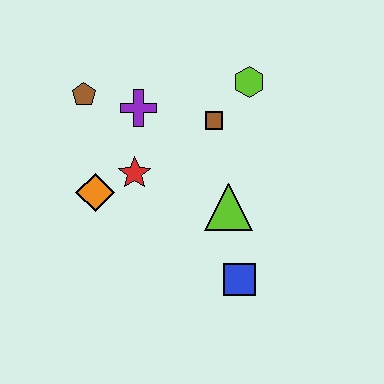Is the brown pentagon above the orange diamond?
Yes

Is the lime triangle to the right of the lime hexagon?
No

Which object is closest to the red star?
The orange diamond is closest to the red star.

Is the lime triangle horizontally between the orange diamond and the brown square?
No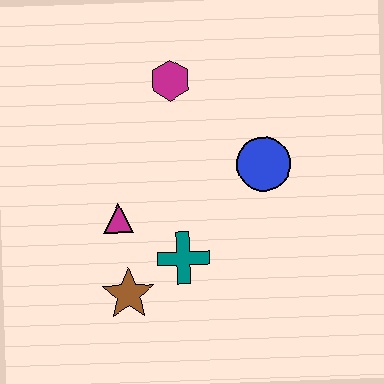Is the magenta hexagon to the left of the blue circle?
Yes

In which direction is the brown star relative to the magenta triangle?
The brown star is below the magenta triangle.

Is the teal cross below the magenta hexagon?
Yes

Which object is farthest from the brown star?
The magenta hexagon is farthest from the brown star.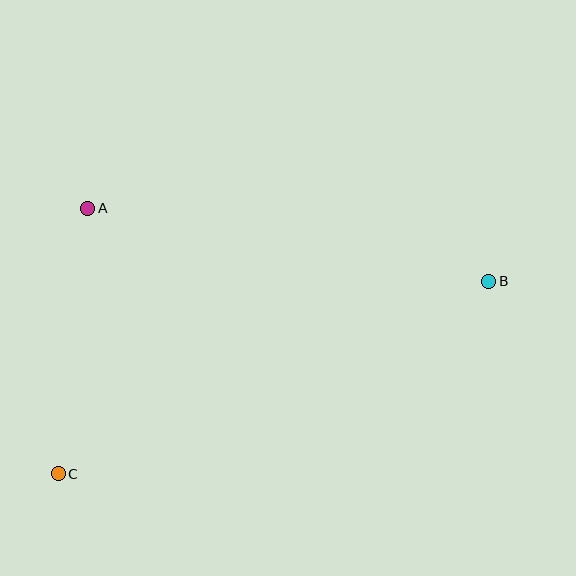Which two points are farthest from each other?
Points B and C are farthest from each other.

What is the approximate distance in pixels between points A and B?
The distance between A and B is approximately 407 pixels.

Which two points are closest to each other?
Points A and C are closest to each other.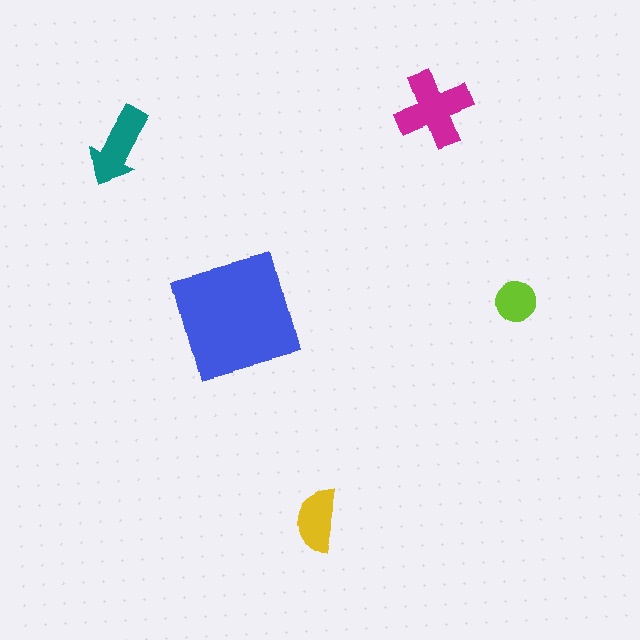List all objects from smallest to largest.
The lime circle, the yellow semicircle, the teal arrow, the magenta cross, the blue square.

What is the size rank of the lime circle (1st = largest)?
5th.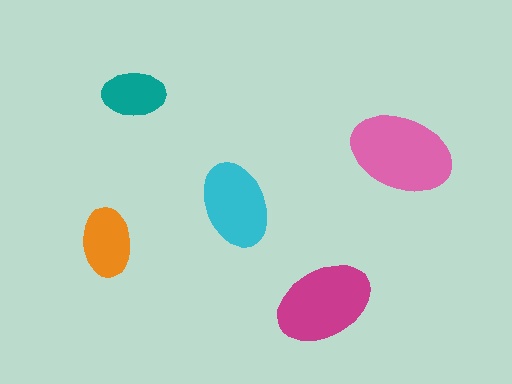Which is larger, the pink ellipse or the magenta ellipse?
The pink one.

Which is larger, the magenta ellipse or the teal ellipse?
The magenta one.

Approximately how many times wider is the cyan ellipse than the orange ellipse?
About 1.5 times wider.